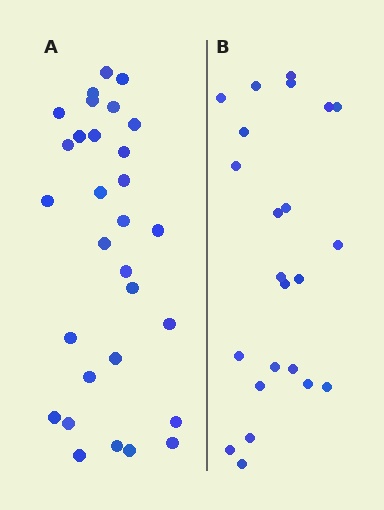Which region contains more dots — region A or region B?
Region A (the left region) has more dots.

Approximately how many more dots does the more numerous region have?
Region A has roughly 8 or so more dots than region B.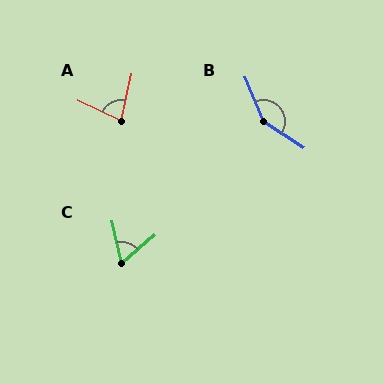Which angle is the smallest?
C, at approximately 62 degrees.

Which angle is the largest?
B, at approximately 146 degrees.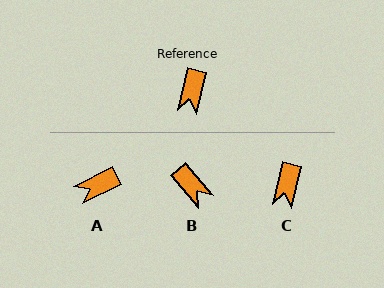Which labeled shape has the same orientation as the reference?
C.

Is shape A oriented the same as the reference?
No, it is off by about 50 degrees.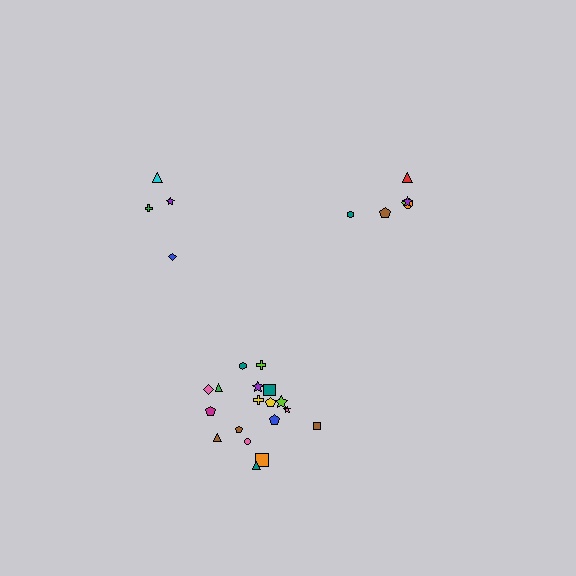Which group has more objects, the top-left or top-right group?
The top-right group.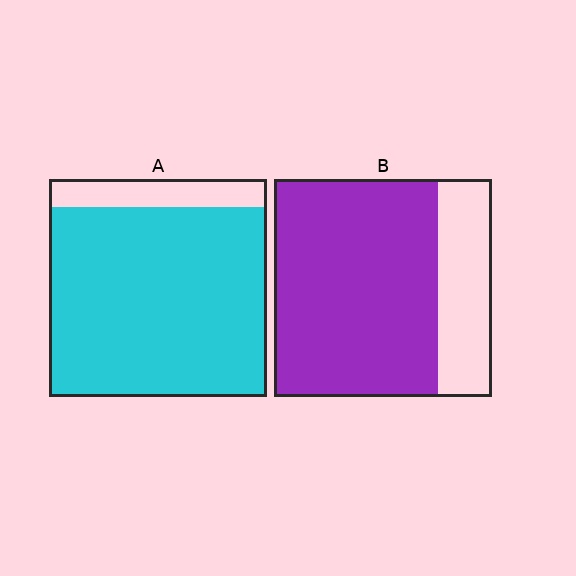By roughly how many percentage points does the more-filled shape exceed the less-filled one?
By roughly 10 percentage points (A over B).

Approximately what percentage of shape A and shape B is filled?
A is approximately 85% and B is approximately 75%.